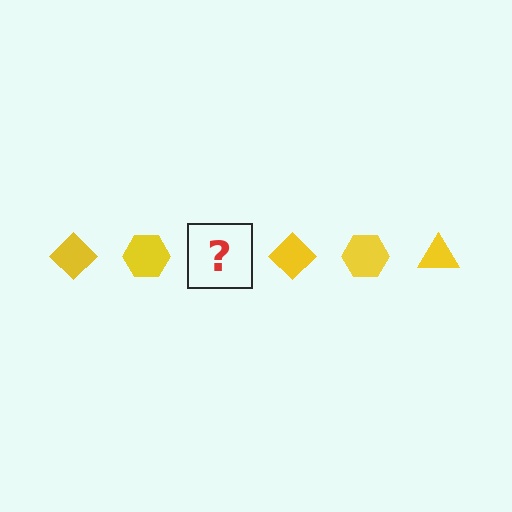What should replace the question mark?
The question mark should be replaced with a yellow triangle.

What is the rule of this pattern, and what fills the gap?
The rule is that the pattern cycles through diamond, hexagon, triangle shapes in yellow. The gap should be filled with a yellow triangle.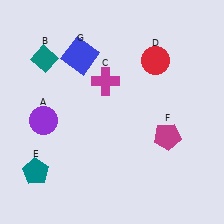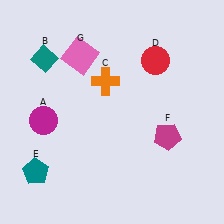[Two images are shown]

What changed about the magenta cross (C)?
In Image 1, C is magenta. In Image 2, it changed to orange.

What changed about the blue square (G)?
In Image 1, G is blue. In Image 2, it changed to pink.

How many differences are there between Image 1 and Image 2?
There are 3 differences between the two images.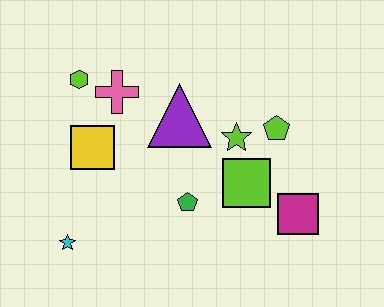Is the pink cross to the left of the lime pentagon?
Yes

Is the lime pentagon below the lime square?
No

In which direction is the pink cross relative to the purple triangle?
The pink cross is to the left of the purple triangle.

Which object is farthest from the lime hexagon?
The magenta square is farthest from the lime hexagon.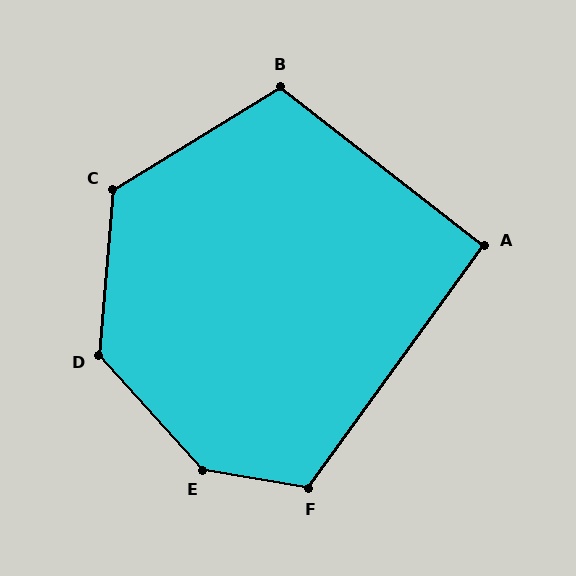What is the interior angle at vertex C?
Approximately 126 degrees (obtuse).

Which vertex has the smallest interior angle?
A, at approximately 92 degrees.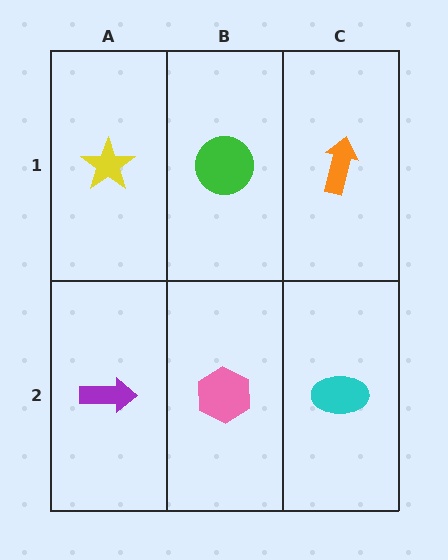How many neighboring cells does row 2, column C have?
2.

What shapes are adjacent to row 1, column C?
A cyan ellipse (row 2, column C), a green circle (row 1, column B).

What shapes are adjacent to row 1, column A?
A purple arrow (row 2, column A), a green circle (row 1, column B).